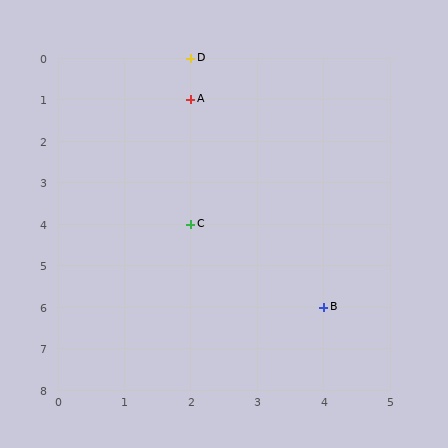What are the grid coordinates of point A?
Point A is at grid coordinates (2, 1).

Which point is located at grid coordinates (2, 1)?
Point A is at (2, 1).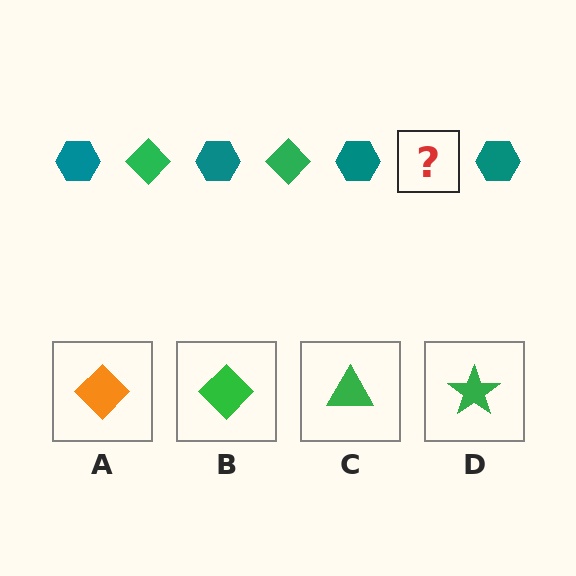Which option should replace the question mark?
Option B.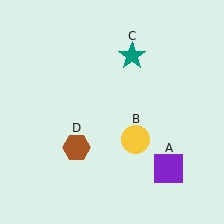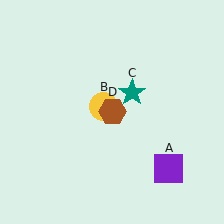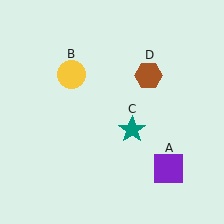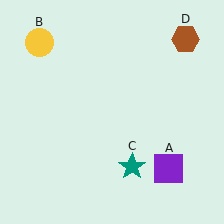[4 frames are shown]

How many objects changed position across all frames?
3 objects changed position: yellow circle (object B), teal star (object C), brown hexagon (object D).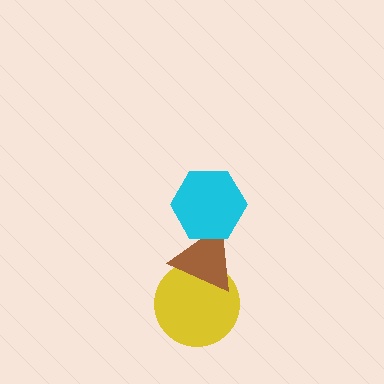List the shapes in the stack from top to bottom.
From top to bottom: the cyan hexagon, the brown triangle, the yellow circle.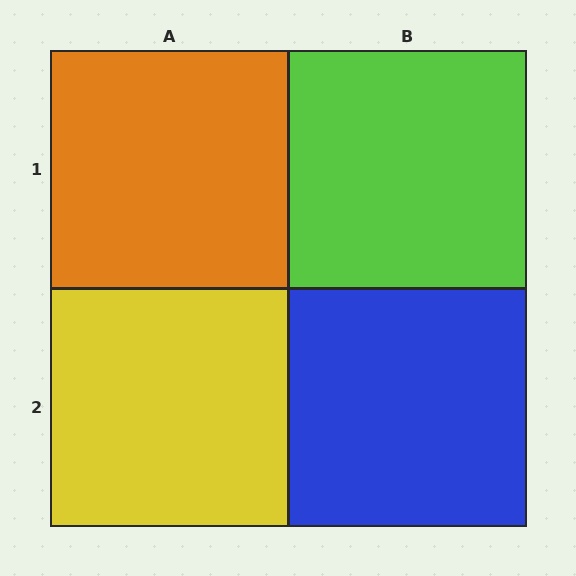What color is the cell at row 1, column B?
Lime.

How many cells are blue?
1 cell is blue.